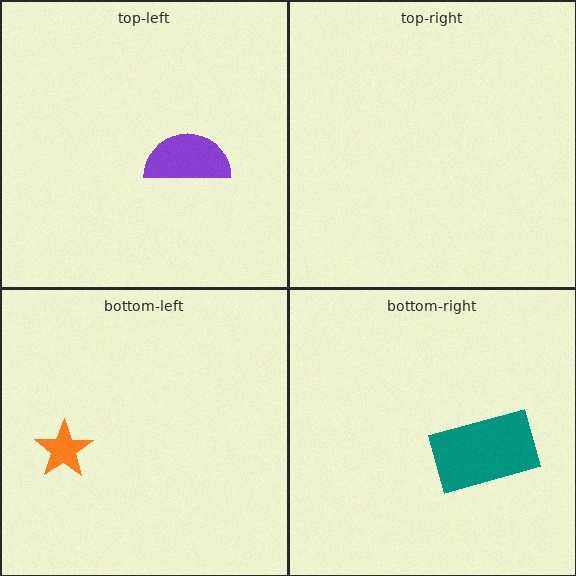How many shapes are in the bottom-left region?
1.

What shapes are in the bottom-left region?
The orange star.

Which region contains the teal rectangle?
The bottom-right region.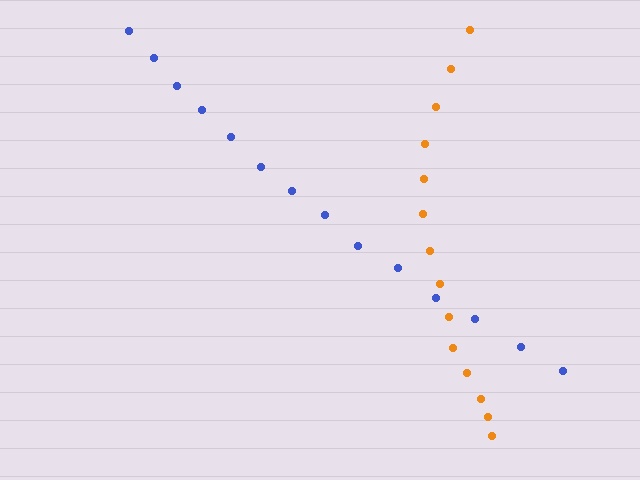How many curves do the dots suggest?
There are 2 distinct paths.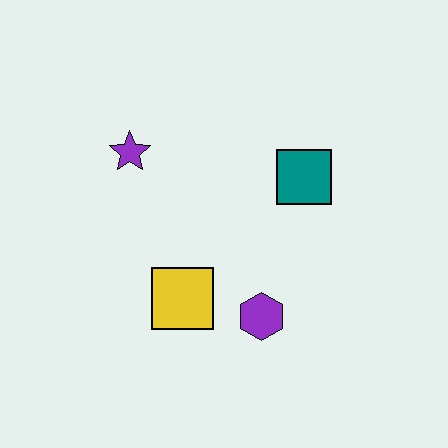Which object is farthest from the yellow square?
The teal square is farthest from the yellow square.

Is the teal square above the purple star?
No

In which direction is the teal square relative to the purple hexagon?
The teal square is above the purple hexagon.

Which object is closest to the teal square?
The purple hexagon is closest to the teal square.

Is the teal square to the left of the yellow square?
No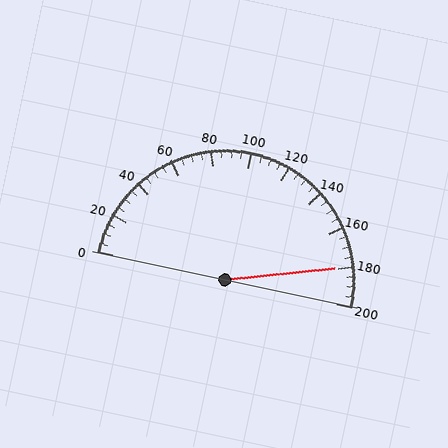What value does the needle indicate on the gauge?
The needle indicates approximately 180.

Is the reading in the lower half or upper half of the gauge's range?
The reading is in the upper half of the range (0 to 200).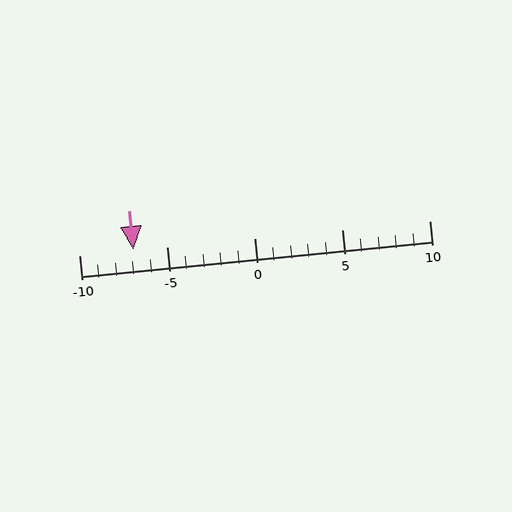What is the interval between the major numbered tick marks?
The major tick marks are spaced 5 units apart.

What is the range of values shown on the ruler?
The ruler shows values from -10 to 10.